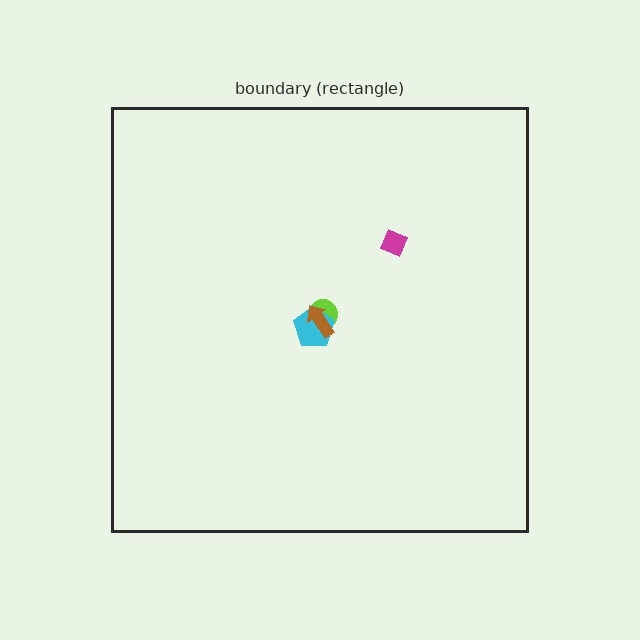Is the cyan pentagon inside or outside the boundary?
Inside.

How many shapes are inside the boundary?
4 inside, 0 outside.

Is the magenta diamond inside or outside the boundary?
Inside.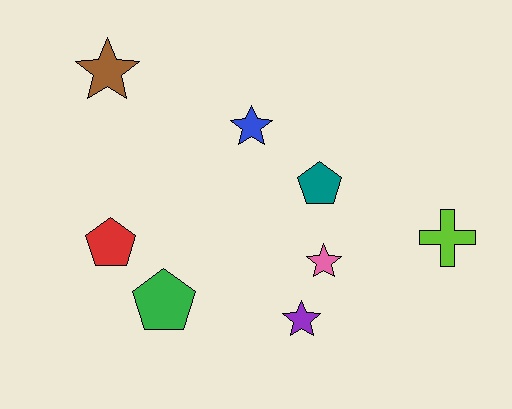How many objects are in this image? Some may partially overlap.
There are 8 objects.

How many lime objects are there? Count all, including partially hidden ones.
There is 1 lime object.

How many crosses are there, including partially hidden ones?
There is 1 cross.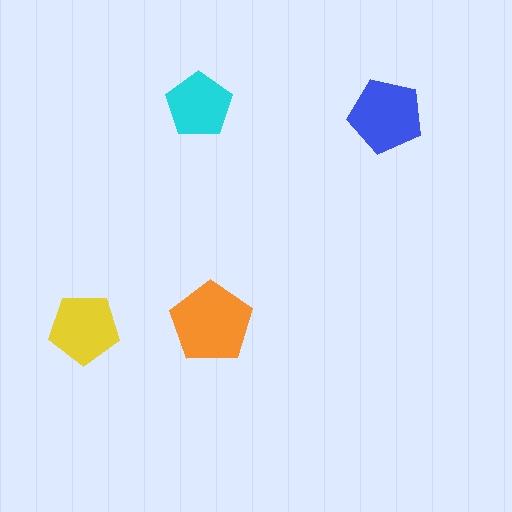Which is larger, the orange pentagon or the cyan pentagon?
The orange one.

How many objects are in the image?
There are 4 objects in the image.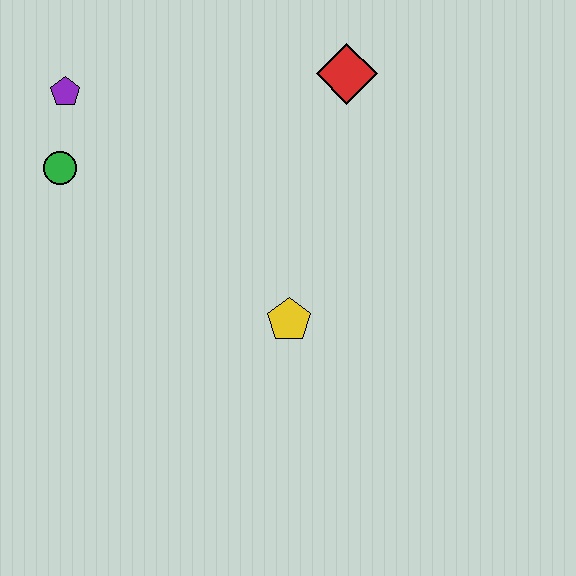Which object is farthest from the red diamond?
The green circle is farthest from the red diamond.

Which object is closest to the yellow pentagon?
The red diamond is closest to the yellow pentagon.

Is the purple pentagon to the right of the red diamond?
No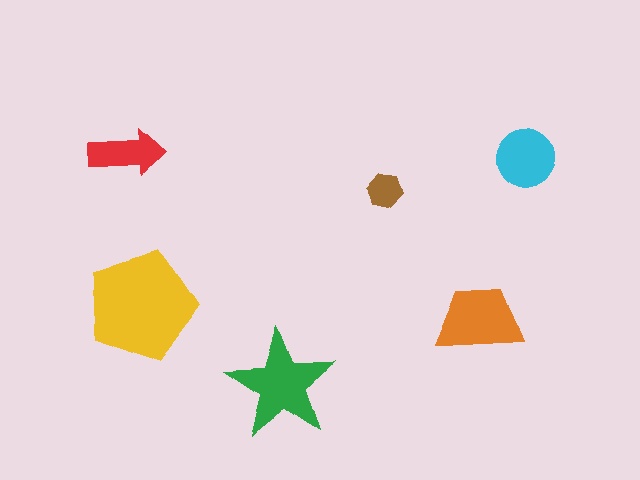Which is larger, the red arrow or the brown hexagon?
The red arrow.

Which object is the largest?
The yellow pentagon.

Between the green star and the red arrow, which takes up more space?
The green star.